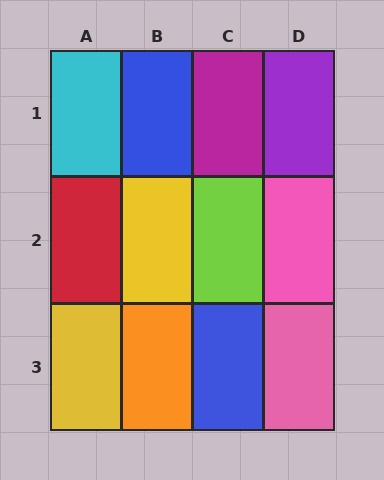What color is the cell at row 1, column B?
Blue.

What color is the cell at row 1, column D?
Purple.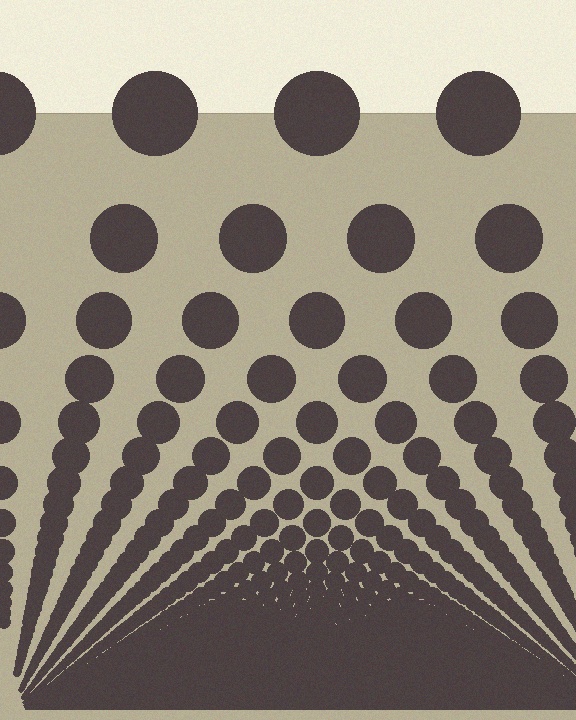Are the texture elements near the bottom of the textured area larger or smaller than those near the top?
Smaller. The gradient is inverted — elements near the bottom are smaller and denser.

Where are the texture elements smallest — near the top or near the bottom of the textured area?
Near the bottom.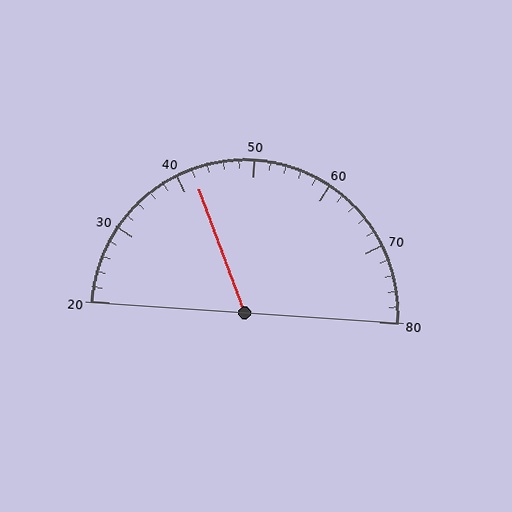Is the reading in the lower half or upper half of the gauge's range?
The reading is in the lower half of the range (20 to 80).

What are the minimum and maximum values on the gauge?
The gauge ranges from 20 to 80.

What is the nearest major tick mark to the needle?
The nearest major tick mark is 40.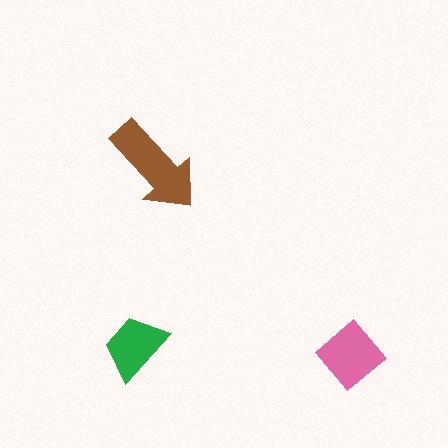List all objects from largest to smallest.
The brown arrow, the pink diamond, the green trapezoid.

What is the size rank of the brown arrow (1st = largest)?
1st.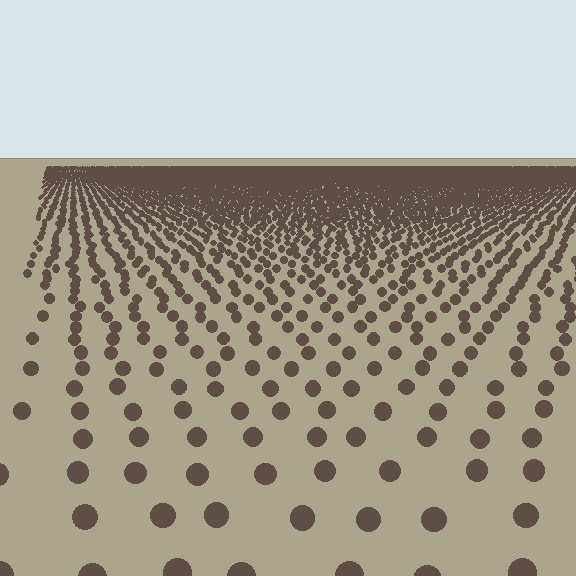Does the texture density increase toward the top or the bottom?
Density increases toward the top.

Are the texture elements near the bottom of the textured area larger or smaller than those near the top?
Larger. Near the bottom, elements are closer to the viewer and appear at a bigger on-screen size.